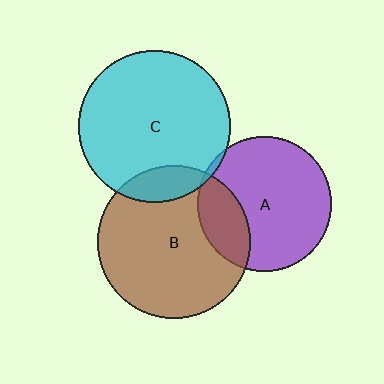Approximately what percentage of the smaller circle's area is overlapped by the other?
Approximately 15%.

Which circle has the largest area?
Circle B (brown).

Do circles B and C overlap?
Yes.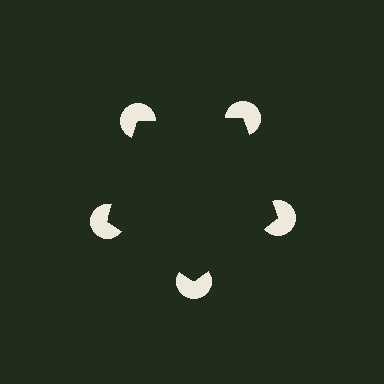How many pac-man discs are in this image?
There are 5 — one at each vertex of the illusory pentagon.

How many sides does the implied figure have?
5 sides.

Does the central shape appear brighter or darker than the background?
It typically appears slightly darker than the background, even though no actual brightness change is drawn.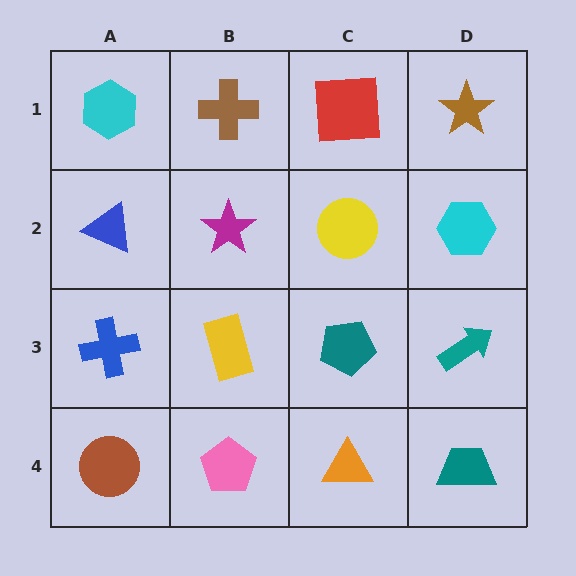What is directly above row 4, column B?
A yellow rectangle.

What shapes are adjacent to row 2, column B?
A brown cross (row 1, column B), a yellow rectangle (row 3, column B), a blue triangle (row 2, column A), a yellow circle (row 2, column C).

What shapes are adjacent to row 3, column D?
A cyan hexagon (row 2, column D), a teal trapezoid (row 4, column D), a teal pentagon (row 3, column C).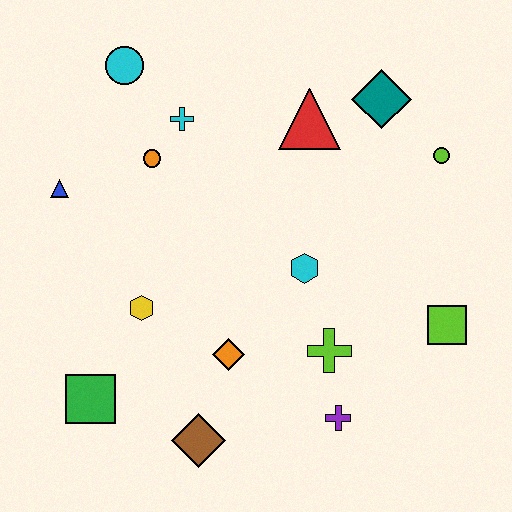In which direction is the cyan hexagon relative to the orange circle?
The cyan hexagon is to the right of the orange circle.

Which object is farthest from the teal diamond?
The green square is farthest from the teal diamond.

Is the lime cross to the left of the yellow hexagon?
No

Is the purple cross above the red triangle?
No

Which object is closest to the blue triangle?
The orange circle is closest to the blue triangle.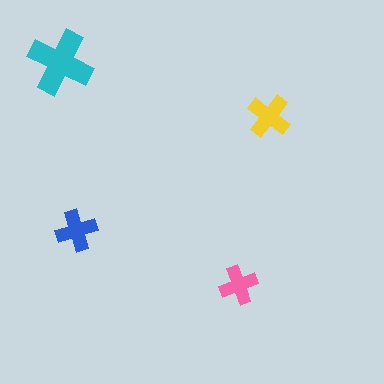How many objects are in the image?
There are 4 objects in the image.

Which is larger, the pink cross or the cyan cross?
The cyan one.